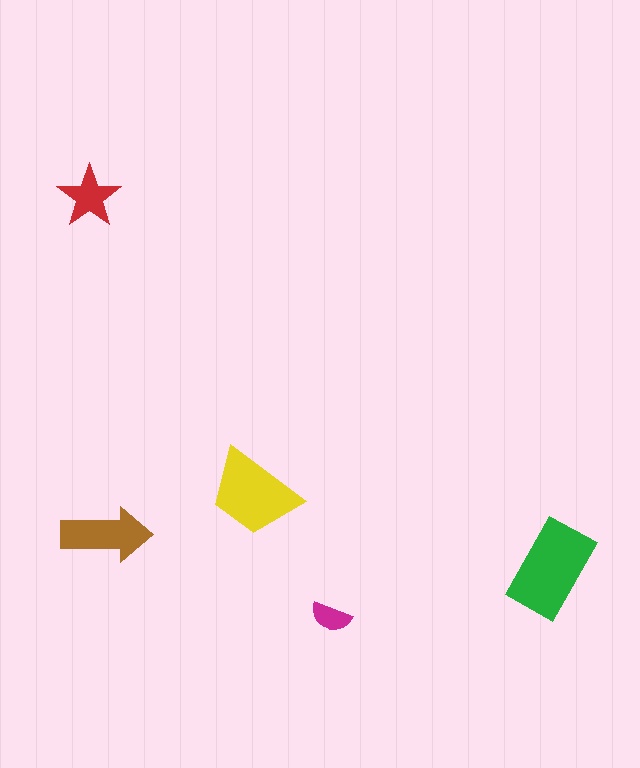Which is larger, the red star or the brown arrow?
The brown arrow.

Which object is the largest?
The green rectangle.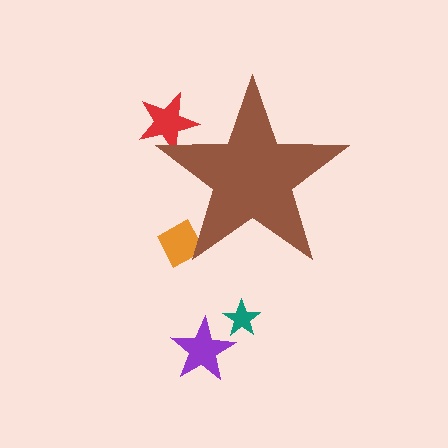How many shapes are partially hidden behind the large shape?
2 shapes are partially hidden.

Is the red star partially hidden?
Yes, the red star is partially hidden behind the brown star.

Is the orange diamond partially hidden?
Yes, the orange diamond is partially hidden behind the brown star.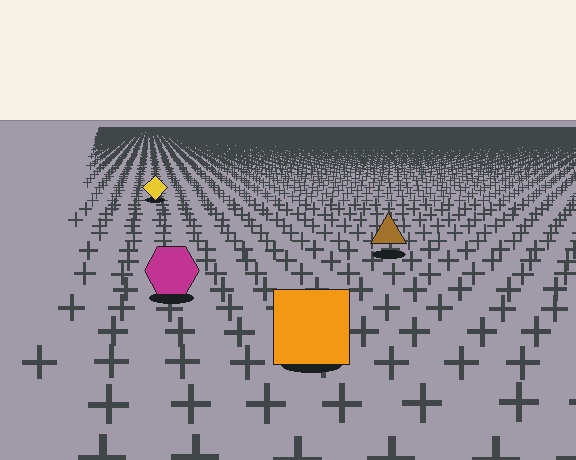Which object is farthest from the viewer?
The yellow diamond is farthest from the viewer. It appears smaller and the ground texture around it is denser.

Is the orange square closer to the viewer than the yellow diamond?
Yes. The orange square is closer — you can tell from the texture gradient: the ground texture is coarser near it.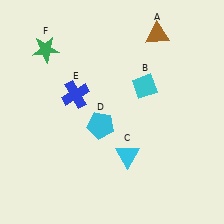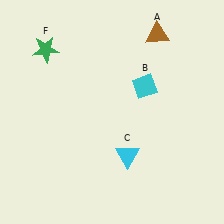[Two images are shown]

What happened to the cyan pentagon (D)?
The cyan pentagon (D) was removed in Image 2. It was in the bottom-left area of Image 1.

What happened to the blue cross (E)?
The blue cross (E) was removed in Image 2. It was in the top-left area of Image 1.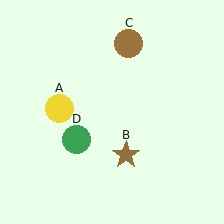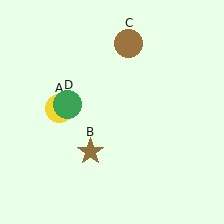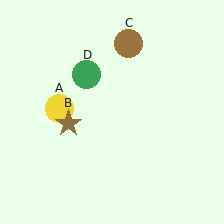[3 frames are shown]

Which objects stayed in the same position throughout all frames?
Yellow circle (object A) and brown circle (object C) remained stationary.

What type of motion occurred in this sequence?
The brown star (object B), green circle (object D) rotated clockwise around the center of the scene.